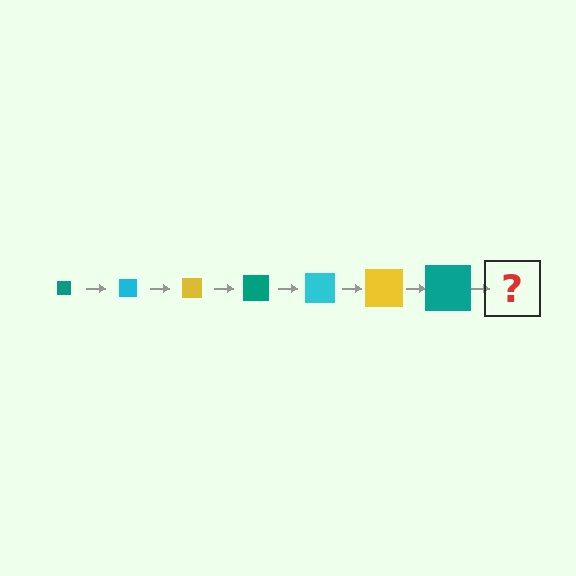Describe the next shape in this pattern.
It should be a cyan square, larger than the previous one.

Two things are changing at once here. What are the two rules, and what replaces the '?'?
The two rules are that the square grows larger each step and the color cycles through teal, cyan, and yellow. The '?' should be a cyan square, larger than the previous one.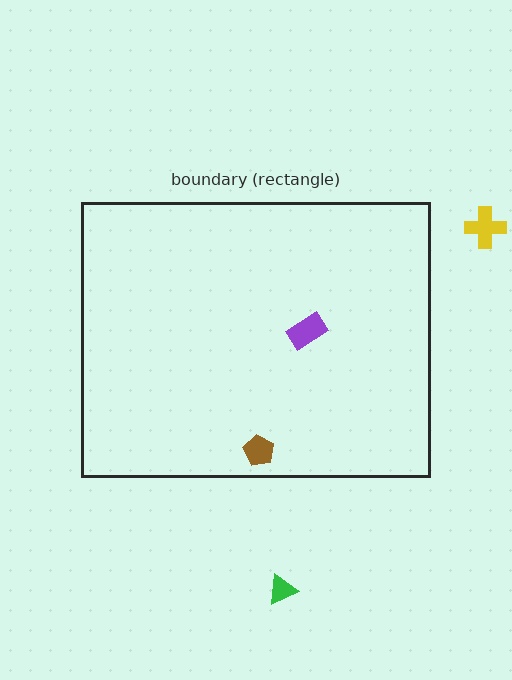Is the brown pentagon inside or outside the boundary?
Inside.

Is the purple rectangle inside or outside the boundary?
Inside.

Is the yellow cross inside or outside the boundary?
Outside.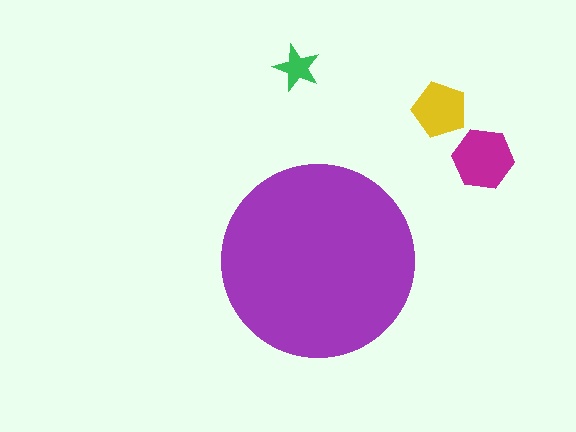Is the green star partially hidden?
No, the green star is fully visible.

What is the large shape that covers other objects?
A purple circle.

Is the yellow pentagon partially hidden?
No, the yellow pentagon is fully visible.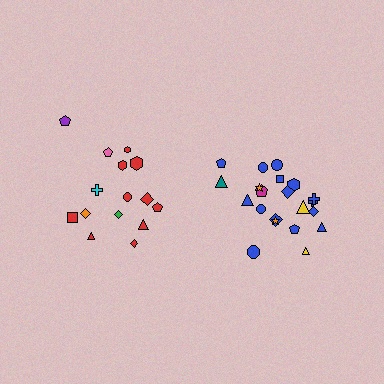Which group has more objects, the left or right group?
The right group.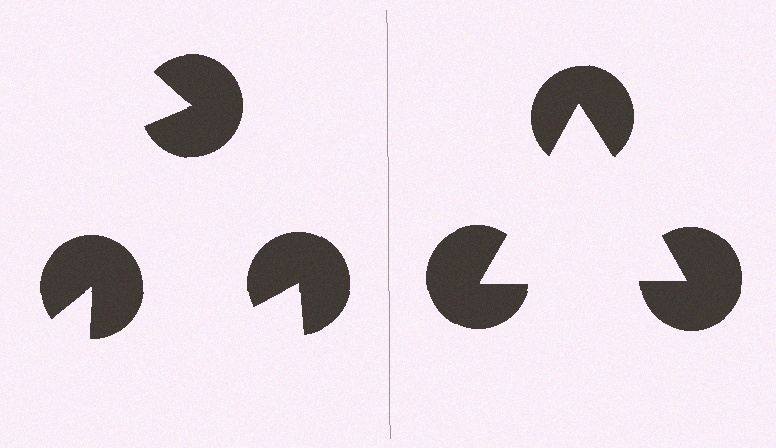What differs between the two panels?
The pac-man discs are positioned identically on both sides; only the wedge orientations differ. On the right they align to a triangle; on the left they are misaligned.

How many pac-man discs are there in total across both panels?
6 — 3 on each side.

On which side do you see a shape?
An illusory triangle appears on the right side. On the left side the wedge cuts are rotated, so no coherent shape forms.